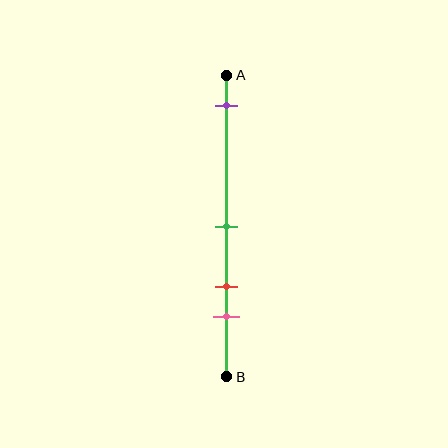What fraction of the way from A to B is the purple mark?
The purple mark is approximately 10% (0.1) of the way from A to B.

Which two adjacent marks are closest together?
The red and pink marks are the closest adjacent pair.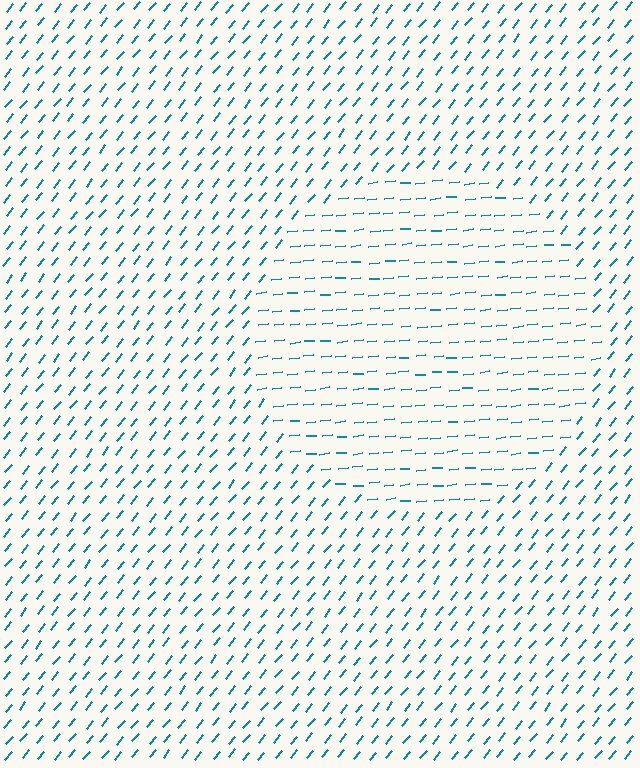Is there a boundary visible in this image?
Yes, there is a texture boundary formed by a change in line orientation.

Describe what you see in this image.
The image is filled with small teal line segments. A circle region in the image has lines oriented differently from the surrounding lines, creating a visible texture boundary.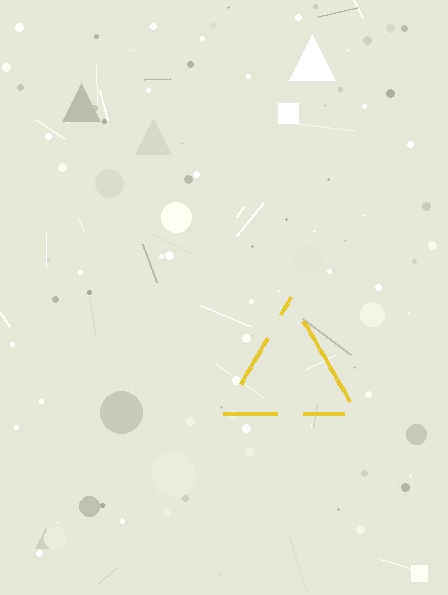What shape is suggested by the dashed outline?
The dashed outline suggests a triangle.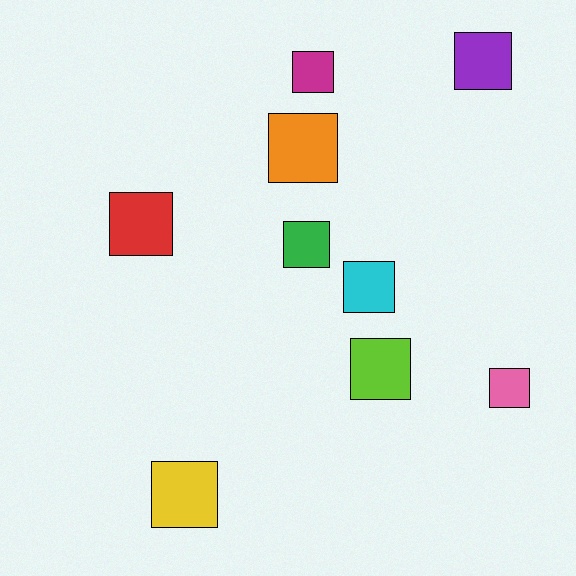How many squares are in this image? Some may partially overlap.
There are 9 squares.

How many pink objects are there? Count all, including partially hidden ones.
There is 1 pink object.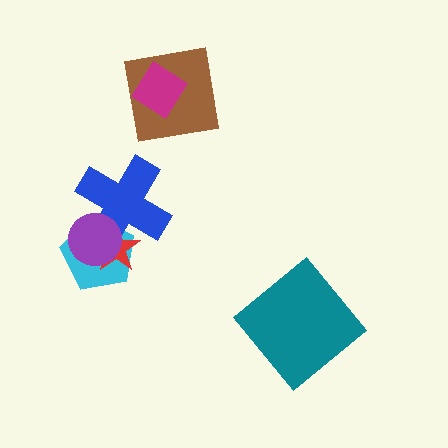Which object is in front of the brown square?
The magenta diamond is in front of the brown square.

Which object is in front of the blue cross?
The purple circle is in front of the blue cross.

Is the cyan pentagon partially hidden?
Yes, it is partially covered by another shape.